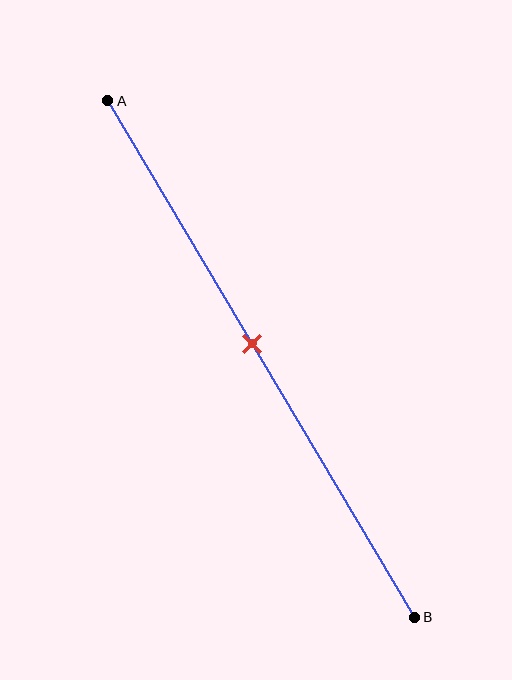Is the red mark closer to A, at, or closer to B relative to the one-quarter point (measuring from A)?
The red mark is closer to point B than the one-quarter point of segment AB.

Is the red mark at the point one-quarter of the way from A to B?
No, the mark is at about 45% from A, not at the 25% one-quarter point.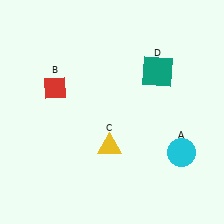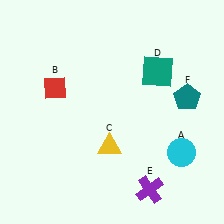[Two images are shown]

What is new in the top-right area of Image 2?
A teal pentagon (F) was added in the top-right area of Image 2.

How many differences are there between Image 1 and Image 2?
There are 2 differences between the two images.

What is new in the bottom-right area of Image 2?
A purple cross (E) was added in the bottom-right area of Image 2.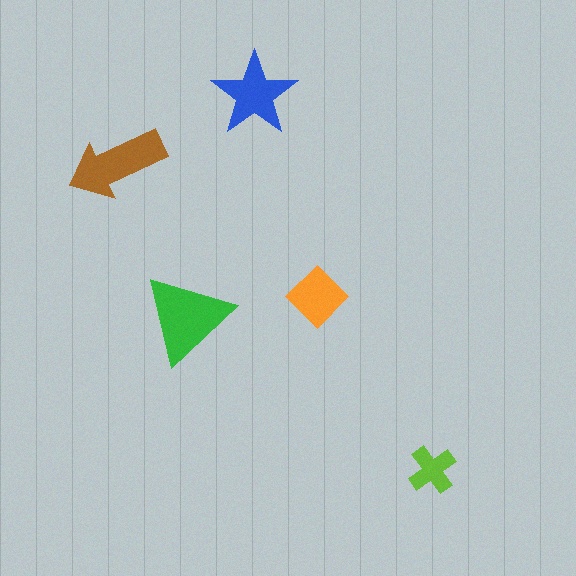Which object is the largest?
The green triangle.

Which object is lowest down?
The lime cross is bottommost.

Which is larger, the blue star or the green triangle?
The green triangle.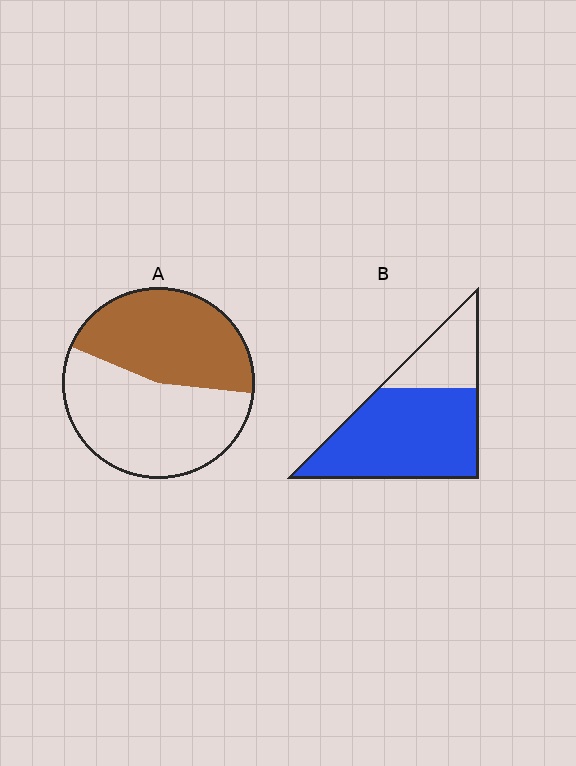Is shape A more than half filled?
No.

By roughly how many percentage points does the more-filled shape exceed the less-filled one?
By roughly 25 percentage points (B over A).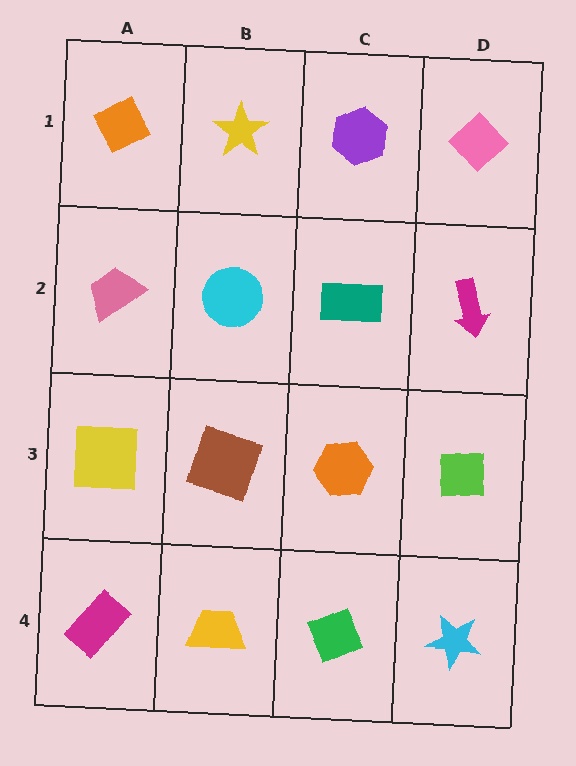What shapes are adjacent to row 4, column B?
A brown square (row 3, column B), a magenta rectangle (row 4, column A), a green diamond (row 4, column C).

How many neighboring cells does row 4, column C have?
3.